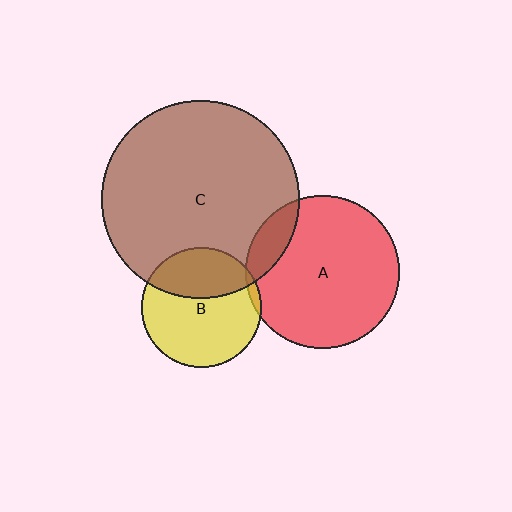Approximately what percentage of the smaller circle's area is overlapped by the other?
Approximately 5%.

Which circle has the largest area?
Circle C (brown).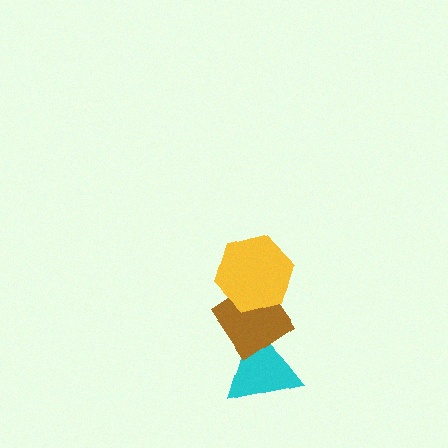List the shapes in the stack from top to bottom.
From top to bottom: the yellow hexagon, the brown diamond, the cyan triangle.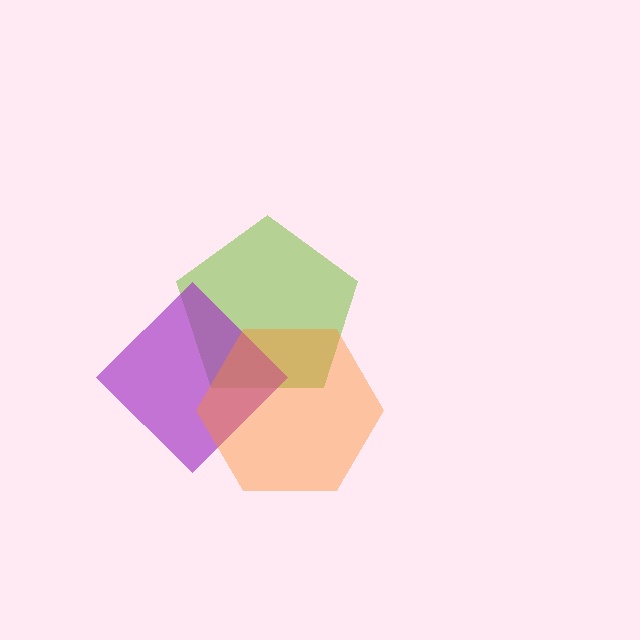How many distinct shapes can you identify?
There are 3 distinct shapes: a lime pentagon, a purple diamond, an orange hexagon.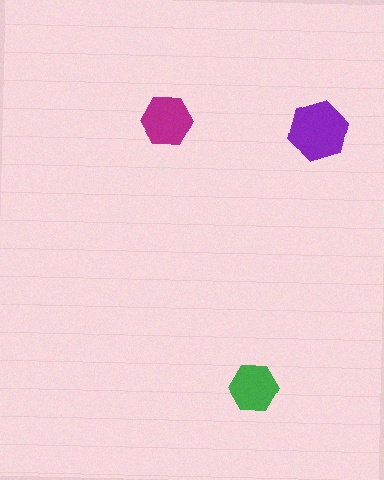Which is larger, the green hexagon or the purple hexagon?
The purple one.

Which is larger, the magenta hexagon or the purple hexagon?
The purple one.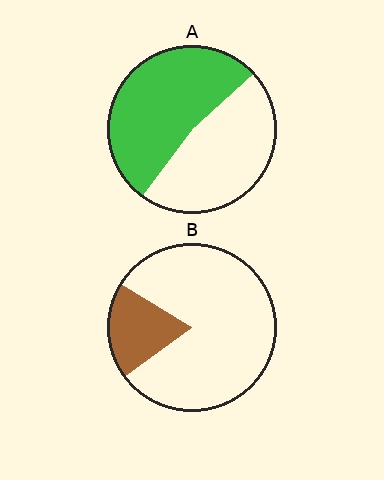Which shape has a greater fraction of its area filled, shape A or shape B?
Shape A.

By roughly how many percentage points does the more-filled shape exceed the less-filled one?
By roughly 35 percentage points (A over B).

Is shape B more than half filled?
No.